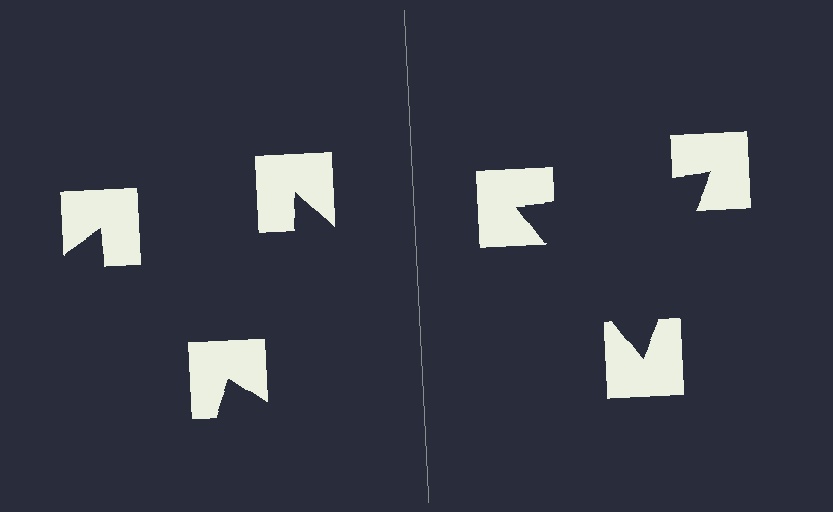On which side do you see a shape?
An illusory triangle appears on the right side. On the left side the wedge cuts are rotated, so no coherent shape forms.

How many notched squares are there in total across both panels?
6 — 3 on each side.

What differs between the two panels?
The notched squares are positioned identically on both sides; only the wedge orientations differ. On the right they align to a triangle; on the left they are misaligned.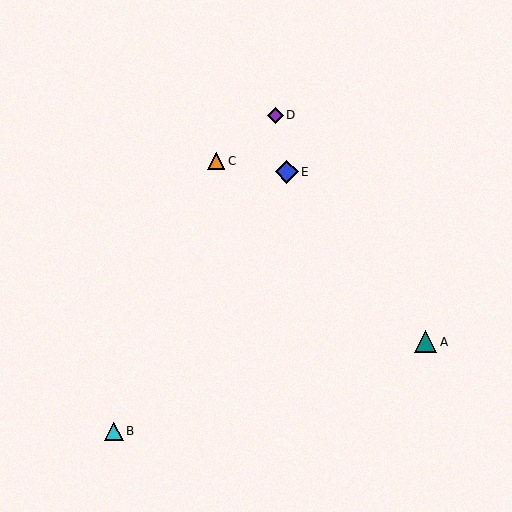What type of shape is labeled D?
Shape D is a purple diamond.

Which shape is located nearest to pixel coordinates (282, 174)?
The blue diamond (labeled E) at (287, 172) is nearest to that location.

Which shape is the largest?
The blue diamond (labeled E) is the largest.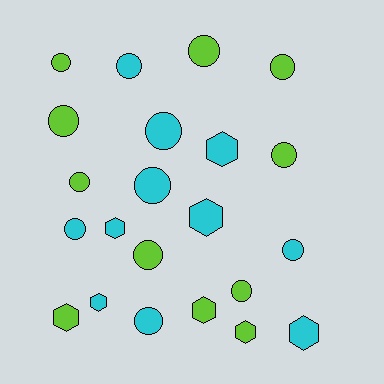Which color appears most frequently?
Cyan, with 11 objects.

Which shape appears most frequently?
Circle, with 14 objects.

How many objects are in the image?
There are 22 objects.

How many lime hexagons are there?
There are 3 lime hexagons.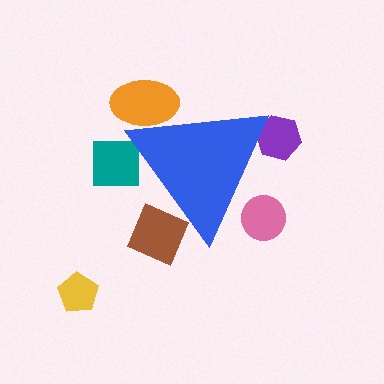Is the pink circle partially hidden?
Yes, the pink circle is partially hidden behind the blue triangle.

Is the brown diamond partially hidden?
Yes, the brown diamond is partially hidden behind the blue triangle.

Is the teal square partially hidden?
Yes, the teal square is partially hidden behind the blue triangle.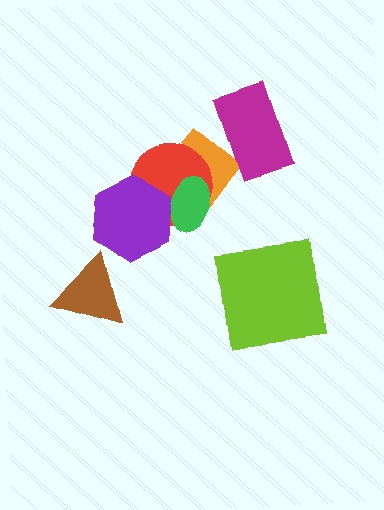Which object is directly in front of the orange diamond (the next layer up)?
The red circle is directly in front of the orange diamond.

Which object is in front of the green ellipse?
The purple hexagon is in front of the green ellipse.